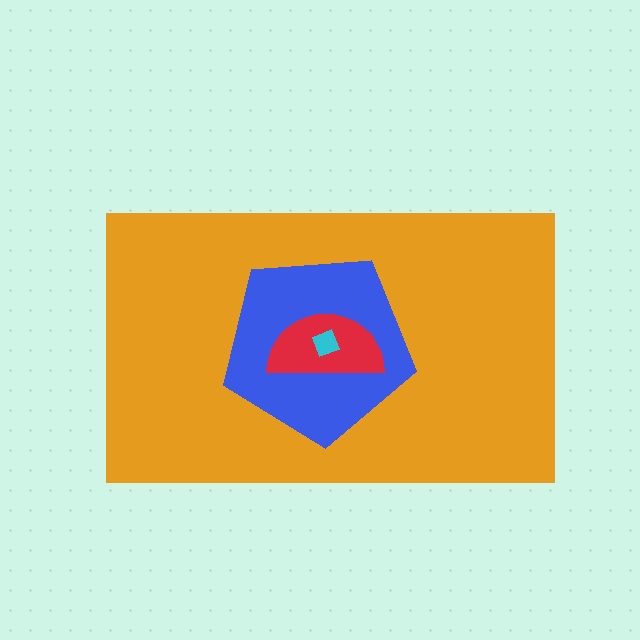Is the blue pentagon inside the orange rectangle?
Yes.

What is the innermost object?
The cyan diamond.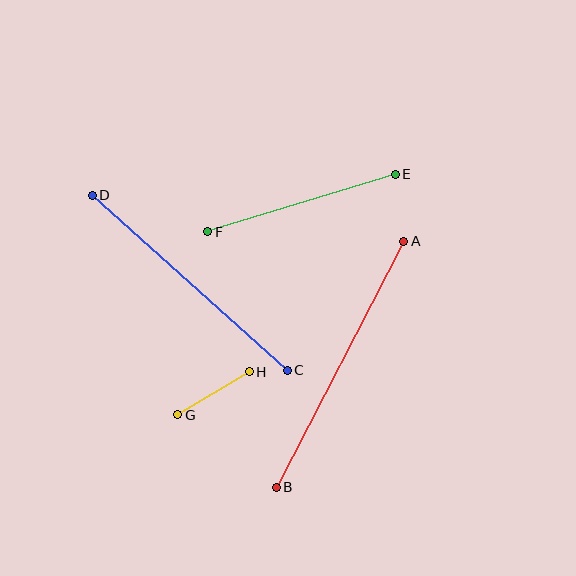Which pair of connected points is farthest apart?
Points A and B are farthest apart.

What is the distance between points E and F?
The distance is approximately 196 pixels.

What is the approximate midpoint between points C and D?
The midpoint is at approximately (190, 283) pixels.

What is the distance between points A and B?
The distance is approximately 277 pixels.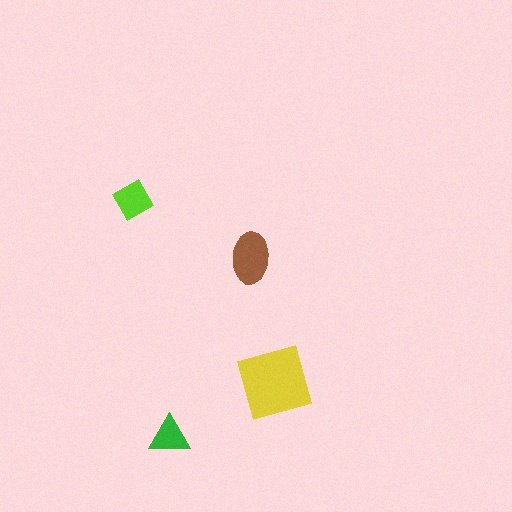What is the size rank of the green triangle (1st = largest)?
4th.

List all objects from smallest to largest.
The green triangle, the lime square, the brown ellipse, the yellow diamond.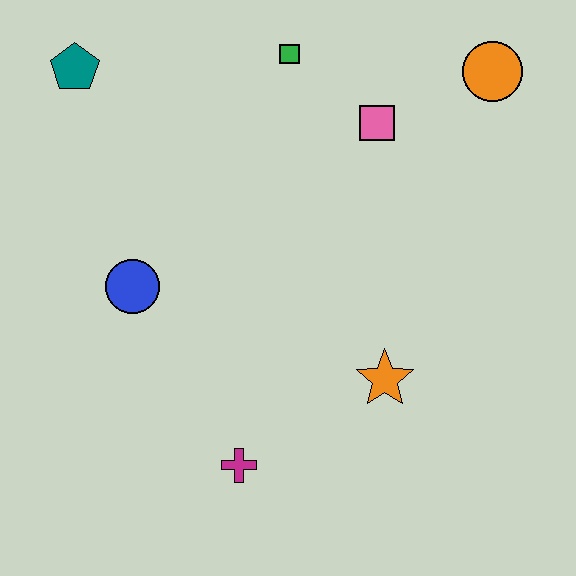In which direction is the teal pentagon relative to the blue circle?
The teal pentagon is above the blue circle.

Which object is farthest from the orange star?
The teal pentagon is farthest from the orange star.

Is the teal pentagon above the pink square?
Yes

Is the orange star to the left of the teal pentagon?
No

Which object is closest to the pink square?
The green square is closest to the pink square.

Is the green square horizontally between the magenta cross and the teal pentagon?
No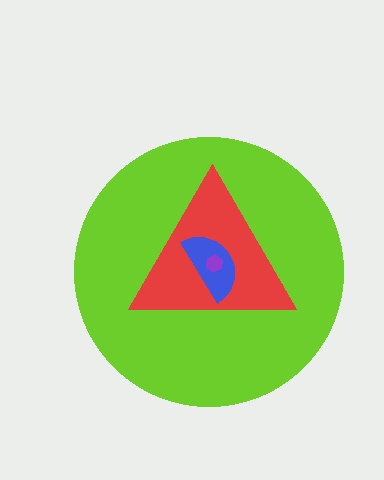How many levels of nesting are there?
4.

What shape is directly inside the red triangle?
The blue semicircle.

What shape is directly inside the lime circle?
The red triangle.